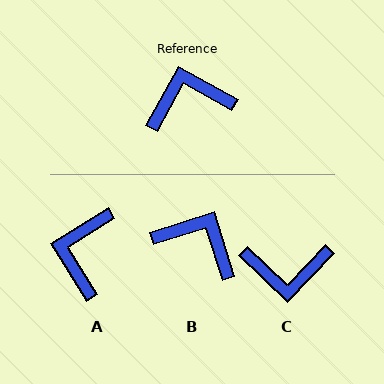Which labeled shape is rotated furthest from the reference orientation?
C, about 166 degrees away.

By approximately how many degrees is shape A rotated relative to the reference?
Approximately 61 degrees counter-clockwise.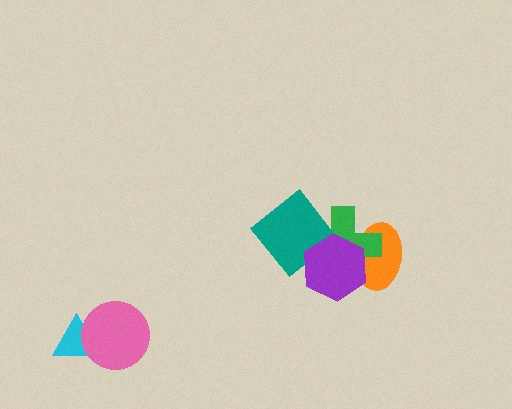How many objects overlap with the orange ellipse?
2 objects overlap with the orange ellipse.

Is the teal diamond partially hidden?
Yes, it is partially covered by another shape.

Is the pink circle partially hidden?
No, no other shape covers it.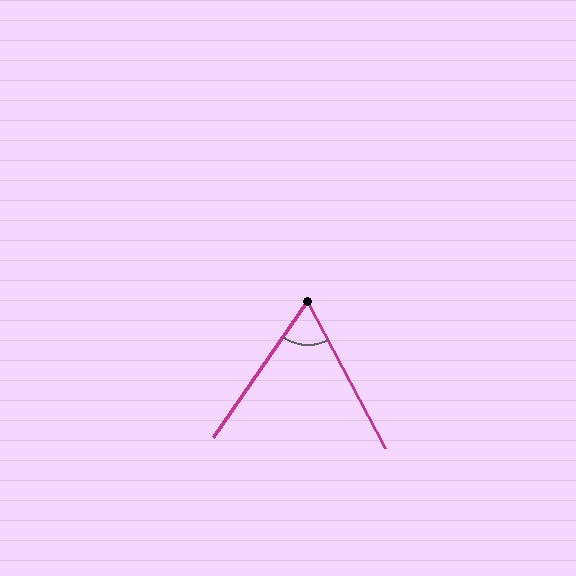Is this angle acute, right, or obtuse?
It is acute.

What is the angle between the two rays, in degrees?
Approximately 63 degrees.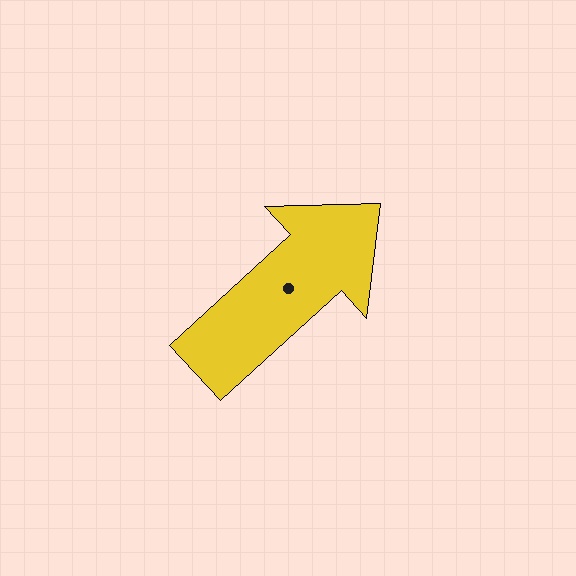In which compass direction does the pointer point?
Northeast.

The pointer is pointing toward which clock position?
Roughly 2 o'clock.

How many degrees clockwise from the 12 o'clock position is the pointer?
Approximately 47 degrees.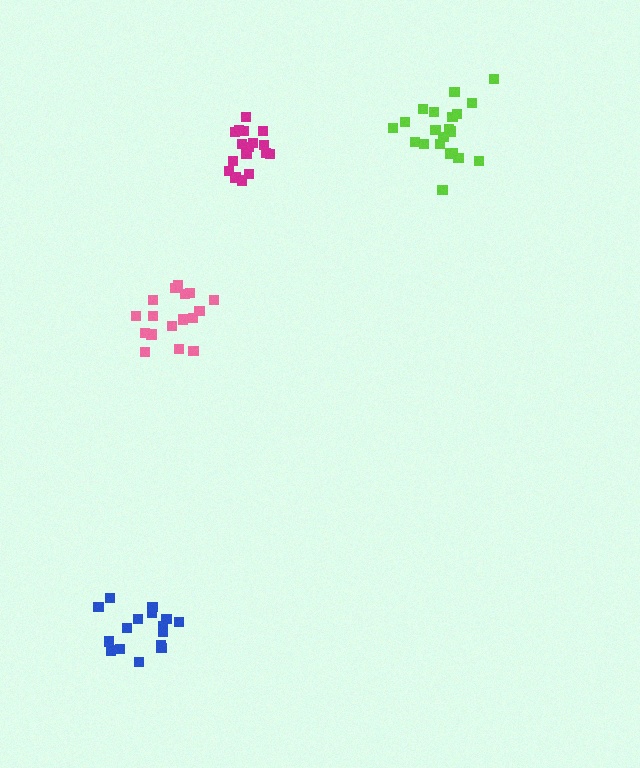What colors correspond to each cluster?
The clusters are colored: lime, blue, magenta, pink.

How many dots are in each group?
Group 1: 21 dots, Group 2: 16 dots, Group 3: 17 dots, Group 4: 17 dots (71 total).